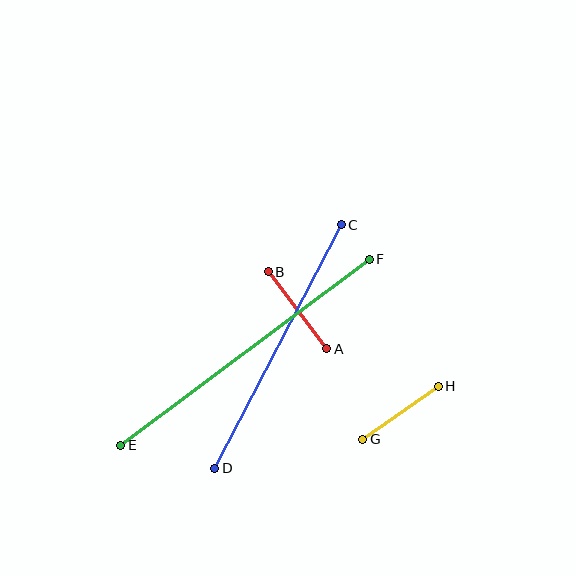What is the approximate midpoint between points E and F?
The midpoint is at approximately (245, 352) pixels.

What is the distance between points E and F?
The distance is approximately 311 pixels.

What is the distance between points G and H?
The distance is approximately 92 pixels.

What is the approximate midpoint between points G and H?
The midpoint is at approximately (400, 413) pixels.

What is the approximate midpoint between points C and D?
The midpoint is at approximately (278, 346) pixels.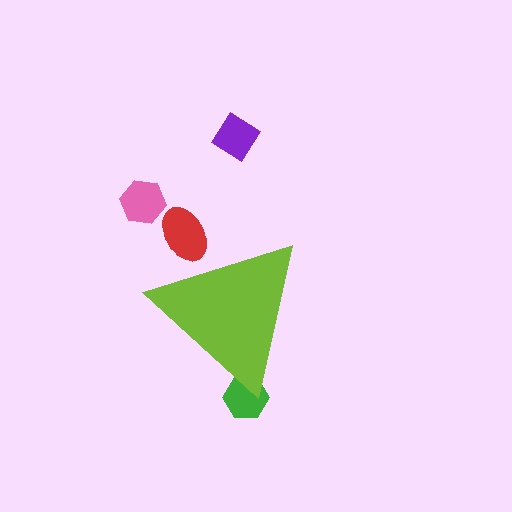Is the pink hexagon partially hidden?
No, the pink hexagon is fully visible.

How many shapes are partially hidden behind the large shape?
2 shapes are partially hidden.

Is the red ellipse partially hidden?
Yes, the red ellipse is partially hidden behind the lime triangle.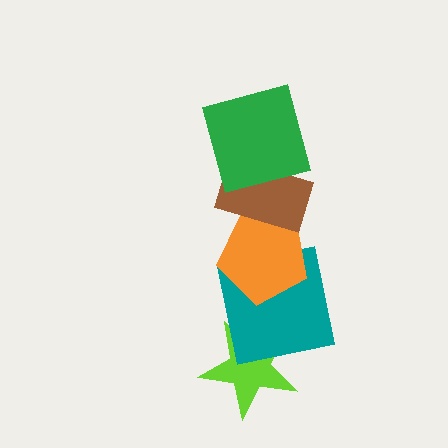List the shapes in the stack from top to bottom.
From top to bottom: the green square, the brown rectangle, the orange pentagon, the teal square, the lime star.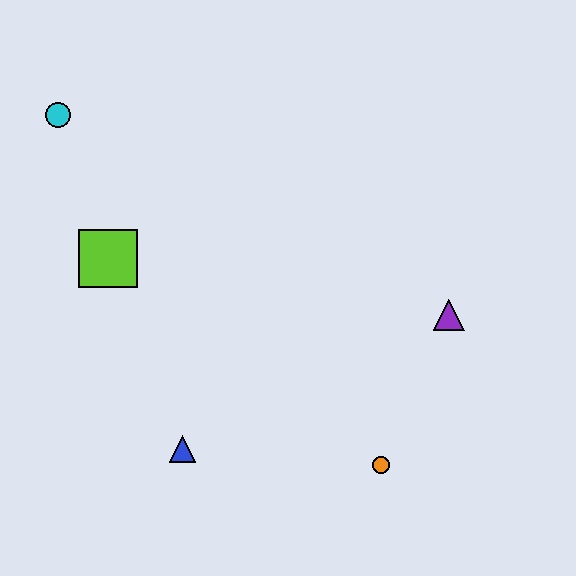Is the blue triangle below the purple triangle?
Yes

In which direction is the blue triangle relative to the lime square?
The blue triangle is below the lime square.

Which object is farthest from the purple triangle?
The cyan circle is farthest from the purple triangle.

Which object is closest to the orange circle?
The purple triangle is closest to the orange circle.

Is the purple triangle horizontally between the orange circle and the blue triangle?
No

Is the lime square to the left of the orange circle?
Yes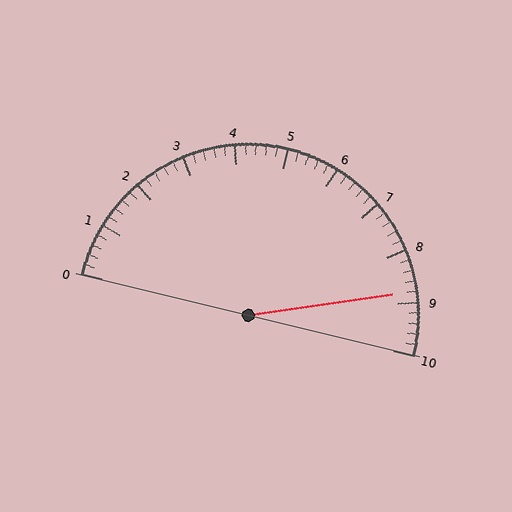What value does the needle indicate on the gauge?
The needle indicates approximately 8.8.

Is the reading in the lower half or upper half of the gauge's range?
The reading is in the upper half of the range (0 to 10).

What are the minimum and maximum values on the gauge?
The gauge ranges from 0 to 10.